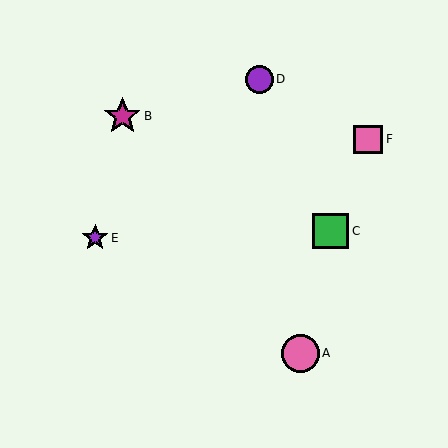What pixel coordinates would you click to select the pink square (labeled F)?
Click at (368, 139) to select the pink square F.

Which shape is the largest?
The pink circle (labeled A) is the largest.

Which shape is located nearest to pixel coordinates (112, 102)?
The magenta star (labeled B) at (122, 116) is nearest to that location.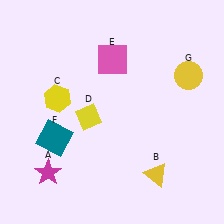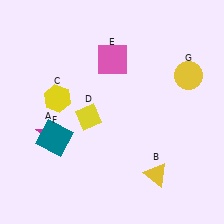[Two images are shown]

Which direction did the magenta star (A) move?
The magenta star (A) moved up.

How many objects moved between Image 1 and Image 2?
1 object moved between the two images.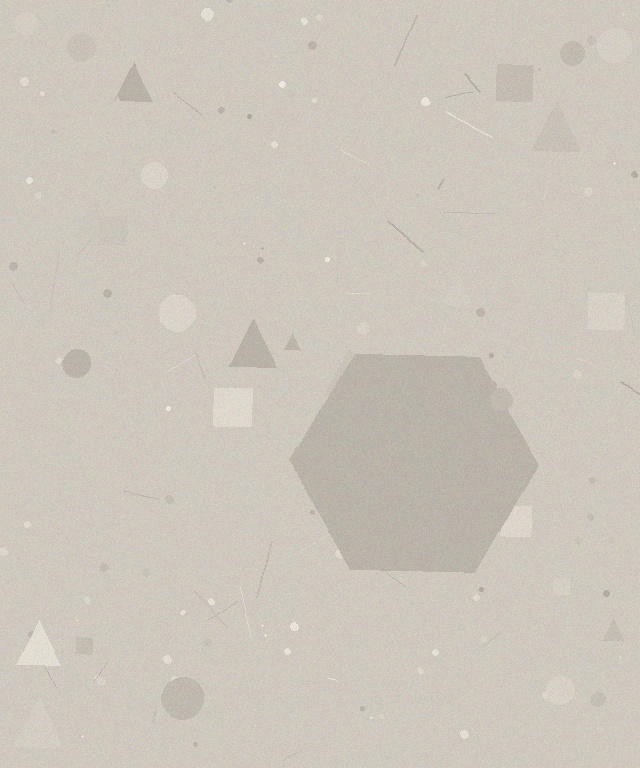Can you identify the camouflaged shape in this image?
The camouflaged shape is a hexagon.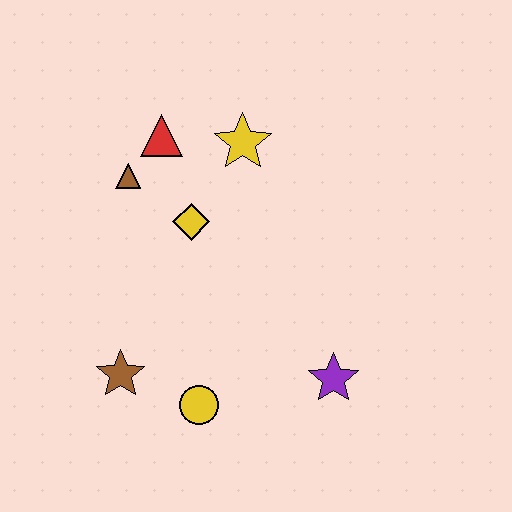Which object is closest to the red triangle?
The brown triangle is closest to the red triangle.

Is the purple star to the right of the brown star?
Yes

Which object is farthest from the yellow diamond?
The purple star is farthest from the yellow diamond.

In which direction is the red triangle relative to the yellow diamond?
The red triangle is above the yellow diamond.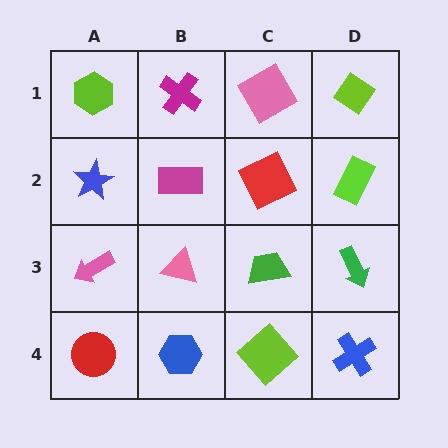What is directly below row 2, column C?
A green trapezoid.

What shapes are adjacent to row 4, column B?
A pink triangle (row 3, column B), a red circle (row 4, column A), a lime diamond (row 4, column C).